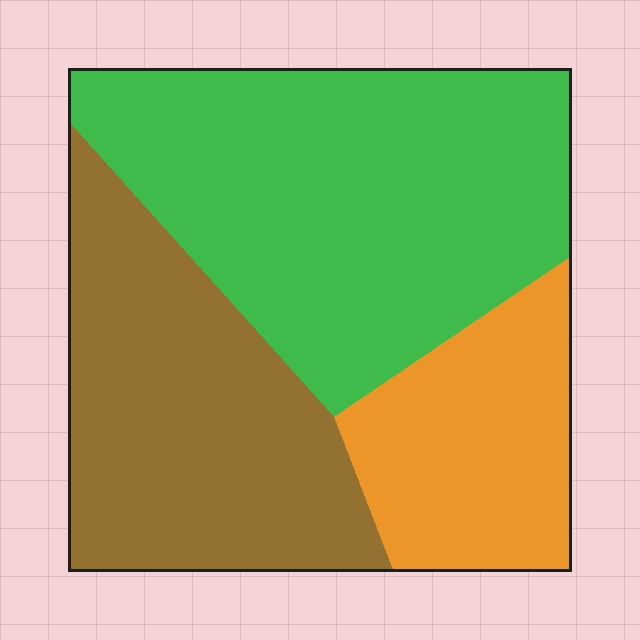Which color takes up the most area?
Green, at roughly 45%.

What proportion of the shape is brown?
Brown takes up about one third (1/3) of the shape.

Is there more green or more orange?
Green.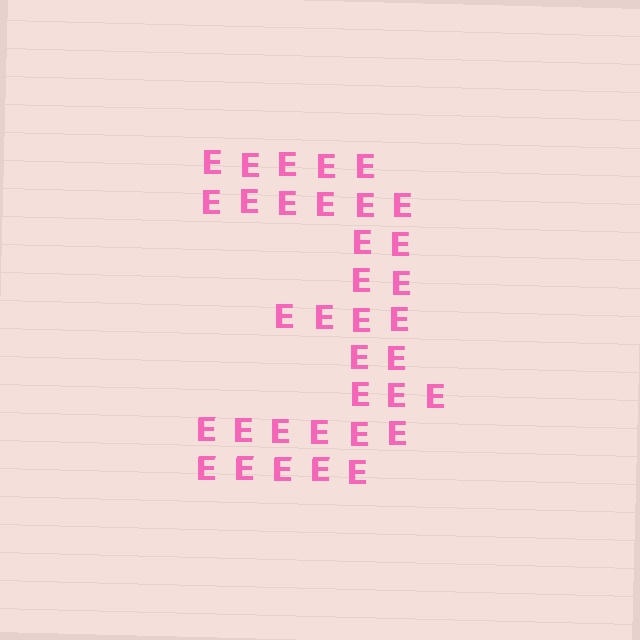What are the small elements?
The small elements are letter E's.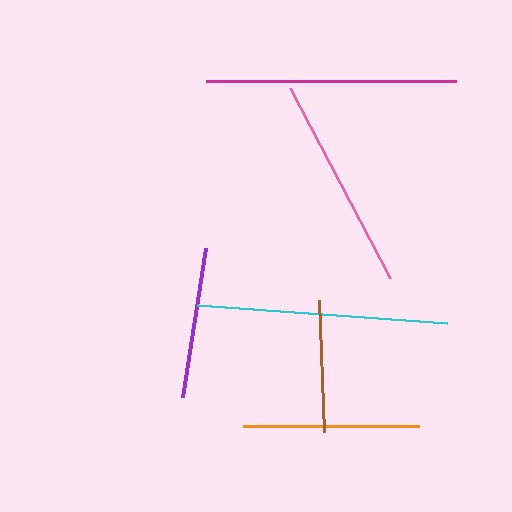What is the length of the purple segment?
The purple segment is approximately 151 pixels long.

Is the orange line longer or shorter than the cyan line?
The cyan line is longer than the orange line.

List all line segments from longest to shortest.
From longest to shortest: cyan, magenta, pink, orange, purple, brown.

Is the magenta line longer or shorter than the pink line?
The magenta line is longer than the pink line.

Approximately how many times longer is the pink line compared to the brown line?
The pink line is approximately 1.6 times the length of the brown line.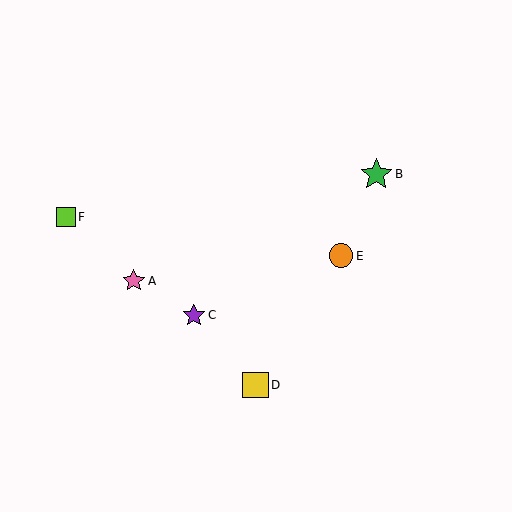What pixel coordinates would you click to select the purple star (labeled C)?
Click at (194, 315) to select the purple star C.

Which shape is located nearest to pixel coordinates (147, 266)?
The pink star (labeled A) at (134, 281) is nearest to that location.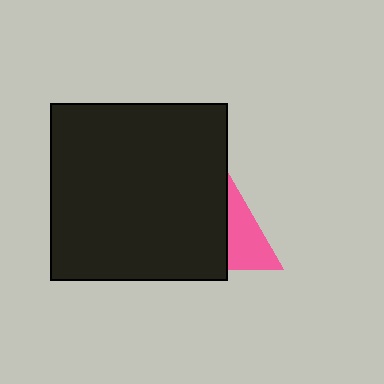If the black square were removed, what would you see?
You would see the complete pink triangle.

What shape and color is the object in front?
The object in front is a black square.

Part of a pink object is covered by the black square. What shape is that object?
It is a triangle.